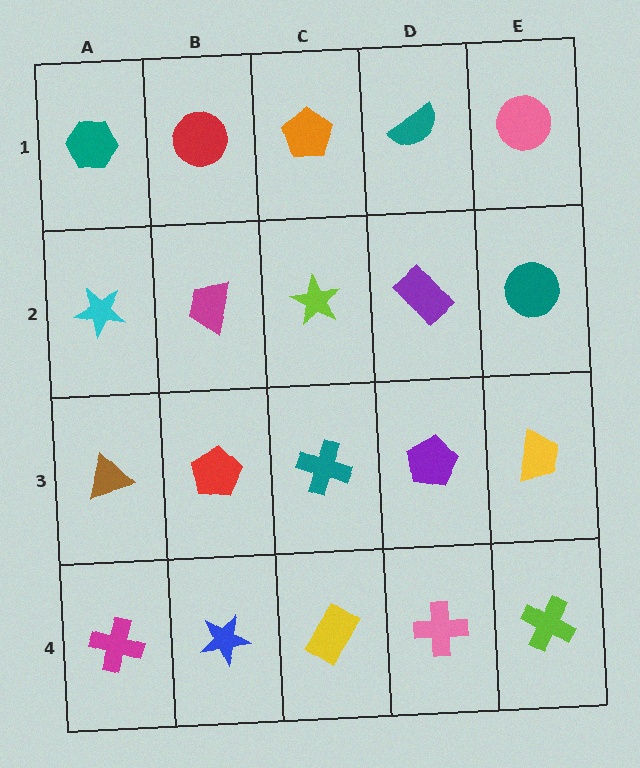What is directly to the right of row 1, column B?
An orange pentagon.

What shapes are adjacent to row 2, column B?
A red circle (row 1, column B), a red pentagon (row 3, column B), a cyan star (row 2, column A), a lime star (row 2, column C).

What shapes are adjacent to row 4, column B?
A red pentagon (row 3, column B), a magenta cross (row 4, column A), a yellow rectangle (row 4, column C).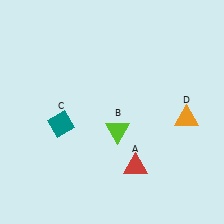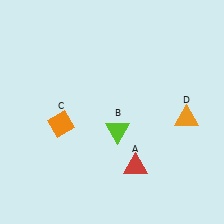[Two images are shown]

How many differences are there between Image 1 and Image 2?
There is 1 difference between the two images.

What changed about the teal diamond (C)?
In Image 1, C is teal. In Image 2, it changed to orange.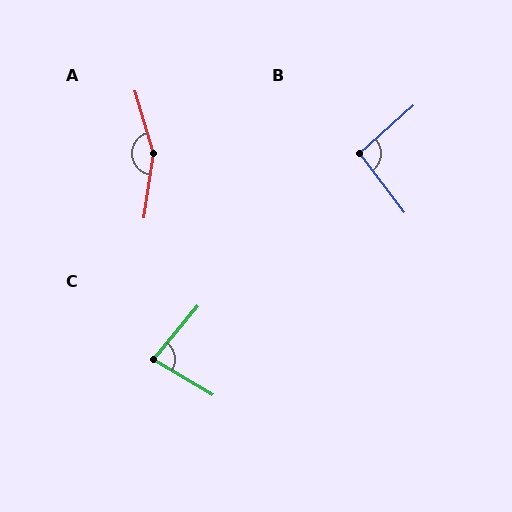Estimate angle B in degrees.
Approximately 94 degrees.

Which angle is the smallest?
C, at approximately 81 degrees.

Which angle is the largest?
A, at approximately 155 degrees.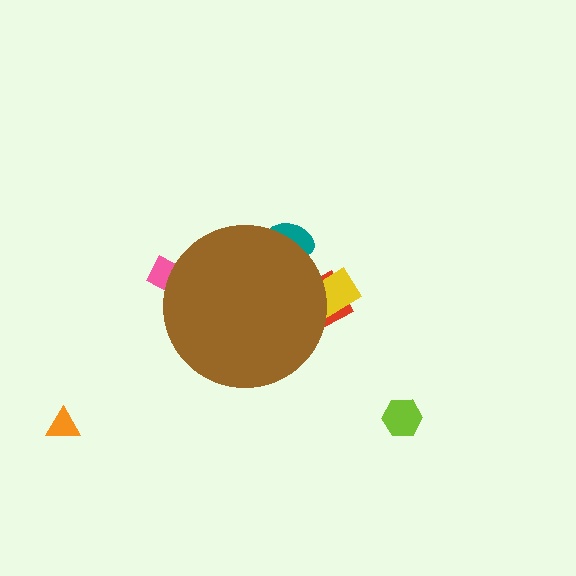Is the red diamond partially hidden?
Yes, the red diamond is partially hidden behind the brown circle.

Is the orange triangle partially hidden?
No, the orange triangle is fully visible.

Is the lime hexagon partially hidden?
No, the lime hexagon is fully visible.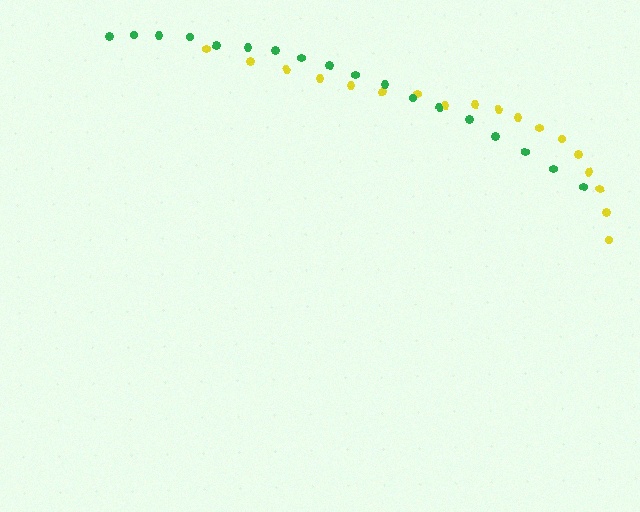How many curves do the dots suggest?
There are 2 distinct paths.